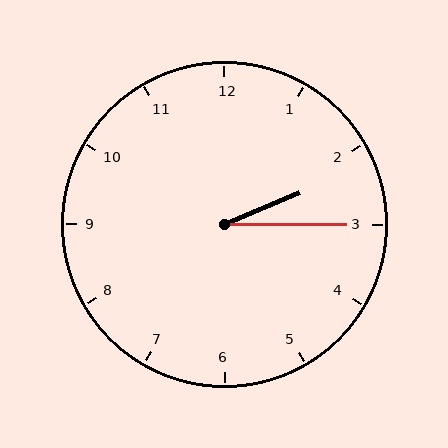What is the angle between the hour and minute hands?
Approximately 22 degrees.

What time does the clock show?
2:15.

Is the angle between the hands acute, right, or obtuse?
It is acute.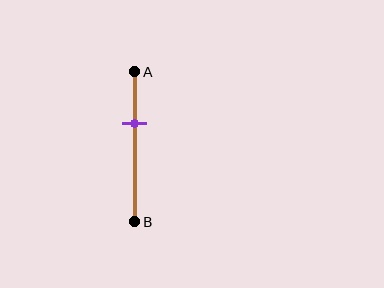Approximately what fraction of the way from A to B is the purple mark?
The purple mark is approximately 35% of the way from A to B.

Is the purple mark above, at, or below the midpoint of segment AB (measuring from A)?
The purple mark is above the midpoint of segment AB.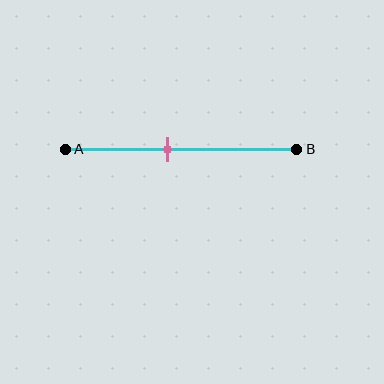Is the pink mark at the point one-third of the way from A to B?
No, the mark is at about 45% from A, not at the 33% one-third point.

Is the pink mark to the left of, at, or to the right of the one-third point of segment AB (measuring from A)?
The pink mark is to the right of the one-third point of segment AB.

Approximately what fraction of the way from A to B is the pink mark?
The pink mark is approximately 45% of the way from A to B.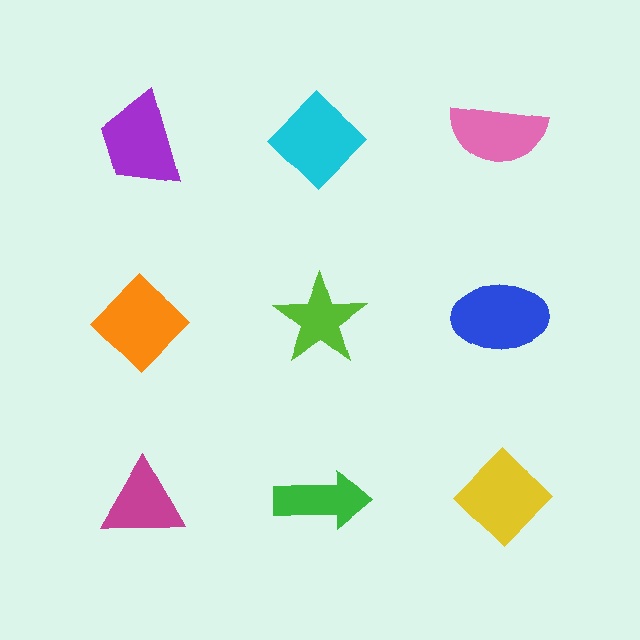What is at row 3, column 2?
A green arrow.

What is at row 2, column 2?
A lime star.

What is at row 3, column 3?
A yellow diamond.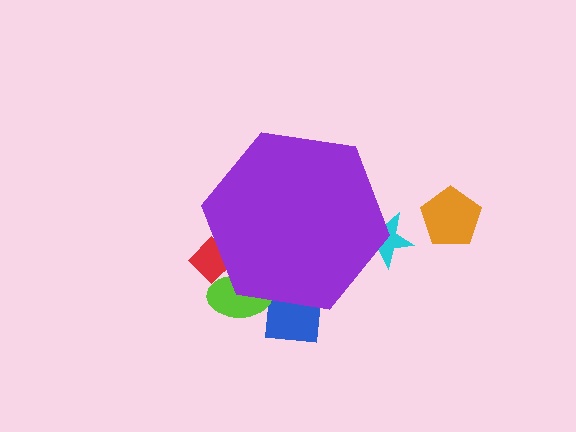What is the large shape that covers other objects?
A purple hexagon.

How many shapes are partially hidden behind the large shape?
4 shapes are partially hidden.